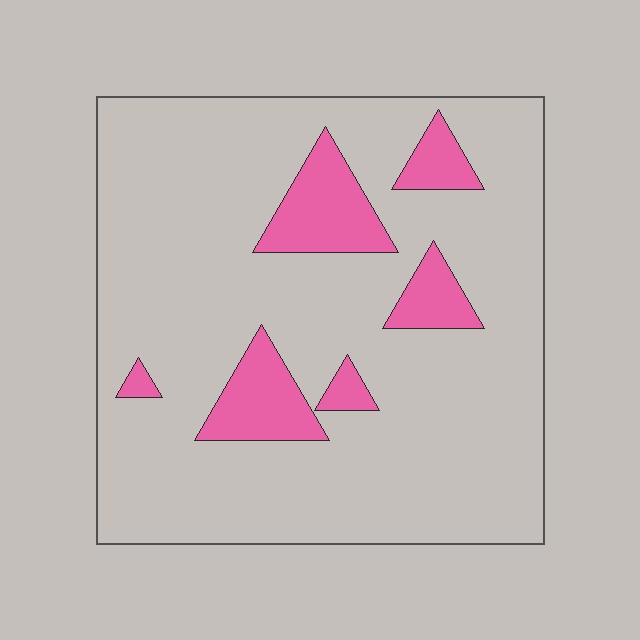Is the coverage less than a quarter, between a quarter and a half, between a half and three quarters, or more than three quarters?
Less than a quarter.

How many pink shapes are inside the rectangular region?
6.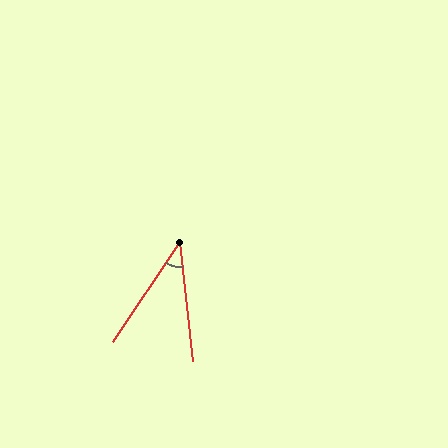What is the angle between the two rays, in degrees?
Approximately 40 degrees.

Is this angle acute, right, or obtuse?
It is acute.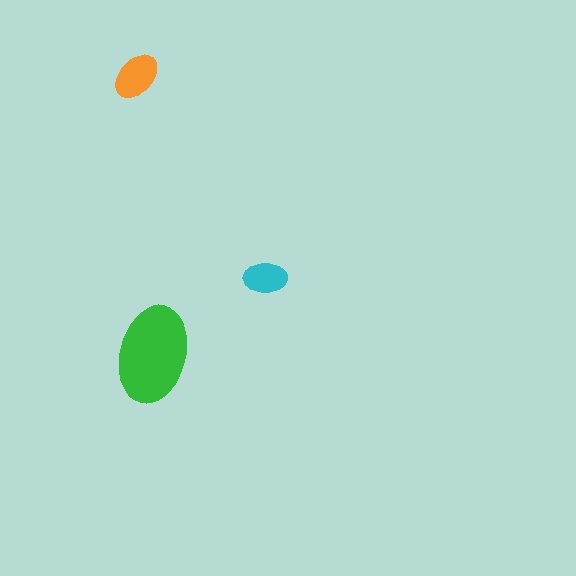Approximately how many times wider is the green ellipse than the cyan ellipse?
About 2 times wider.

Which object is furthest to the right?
The cyan ellipse is rightmost.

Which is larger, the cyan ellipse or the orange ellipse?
The orange one.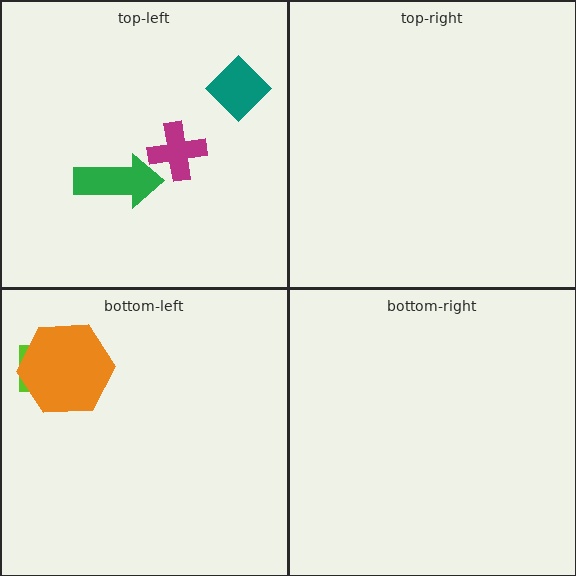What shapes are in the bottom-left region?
The lime rectangle, the orange hexagon.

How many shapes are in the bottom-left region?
2.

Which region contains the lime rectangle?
The bottom-left region.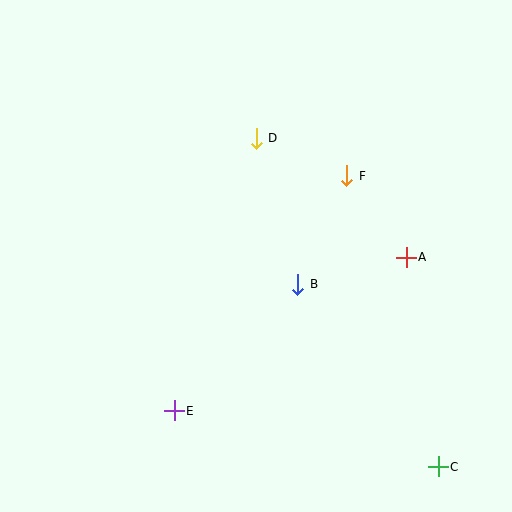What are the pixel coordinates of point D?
Point D is at (256, 138).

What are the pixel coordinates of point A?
Point A is at (406, 257).